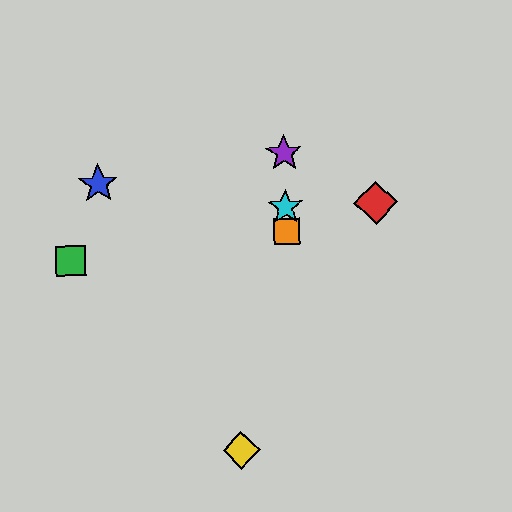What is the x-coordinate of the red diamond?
The red diamond is at x≈376.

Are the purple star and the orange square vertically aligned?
Yes, both are at x≈284.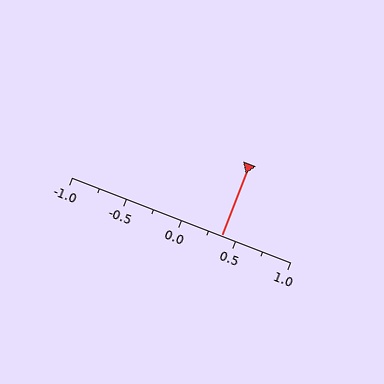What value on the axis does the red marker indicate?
The marker indicates approximately 0.38.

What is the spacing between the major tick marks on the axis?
The major ticks are spaced 0.5 apart.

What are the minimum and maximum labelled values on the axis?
The axis runs from -1.0 to 1.0.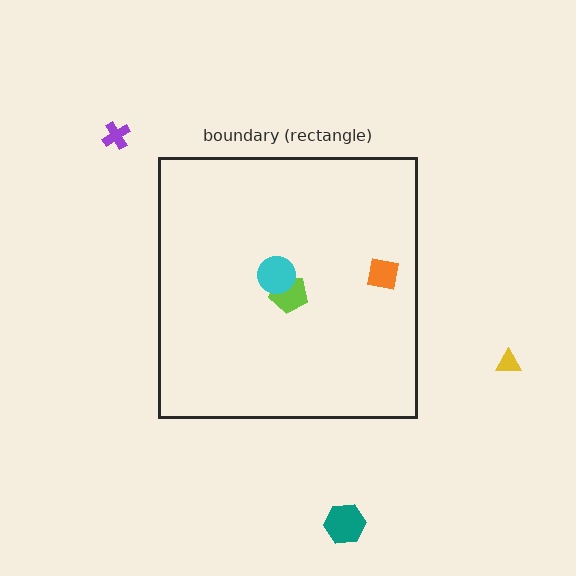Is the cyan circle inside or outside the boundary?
Inside.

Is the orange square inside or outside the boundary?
Inside.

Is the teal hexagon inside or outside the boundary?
Outside.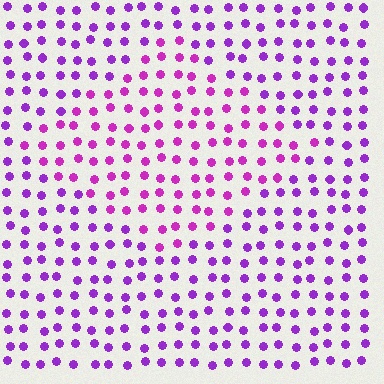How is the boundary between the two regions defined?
The boundary is defined purely by a slight shift in hue (about 25 degrees). Spacing, size, and orientation are identical on both sides.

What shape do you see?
I see a diamond.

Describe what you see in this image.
The image is filled with small purple elements in a uniform arrangement. A diamond-shaped region is visible where the elements are tinted to a slightly different hue, forming a subtle color boundary.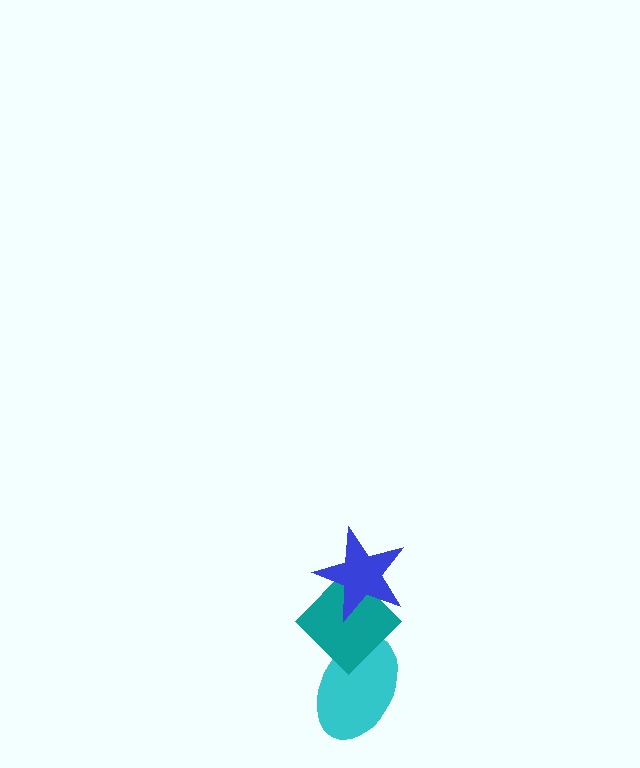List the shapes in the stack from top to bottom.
From top to bottom: the blue star, the teal diamond, the cyan ellipse.